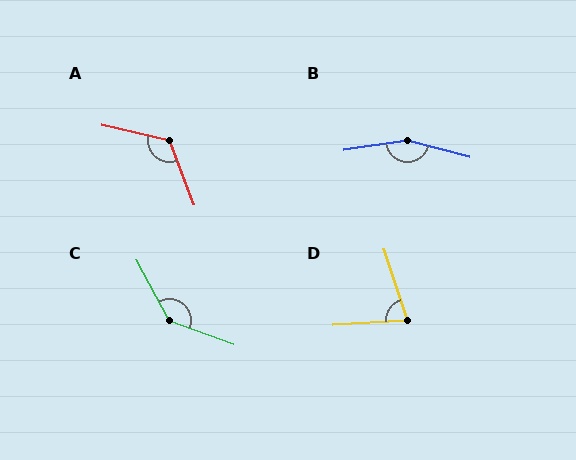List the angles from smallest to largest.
D (75°), A (123°), C (138°), B (156°).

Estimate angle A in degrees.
Approximately 123 degrees.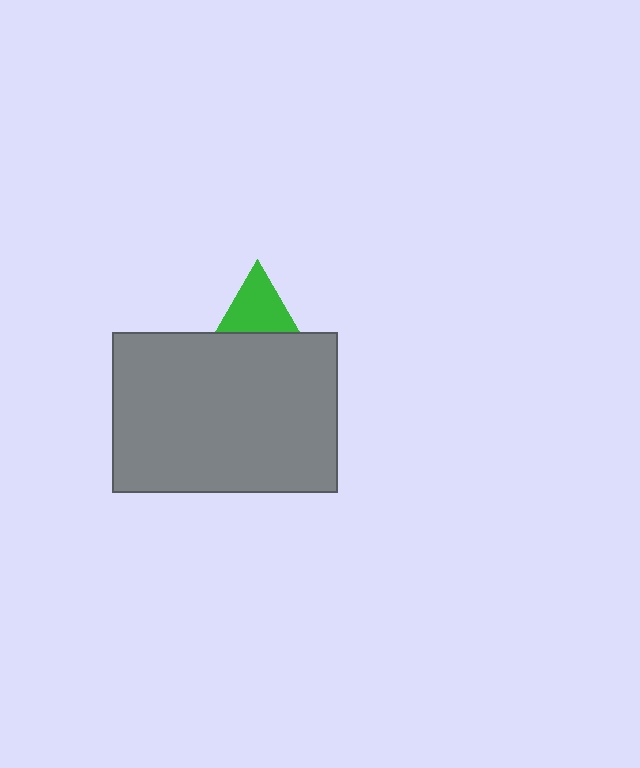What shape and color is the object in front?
The object in front is a gray rectangle.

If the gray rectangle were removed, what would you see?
You would see the complete green triangle.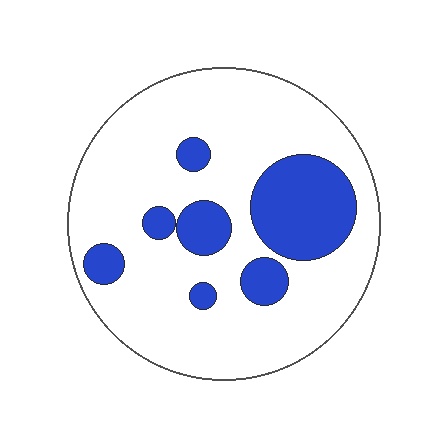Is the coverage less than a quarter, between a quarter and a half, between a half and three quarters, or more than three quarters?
Less than a quarter.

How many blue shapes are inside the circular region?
7.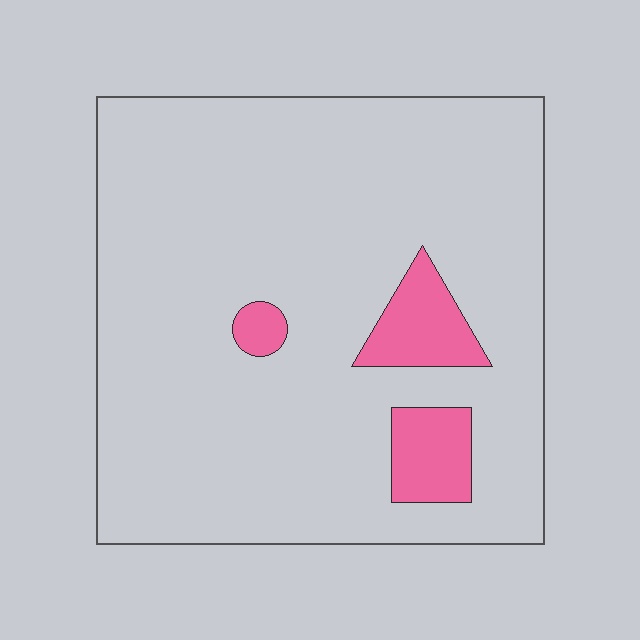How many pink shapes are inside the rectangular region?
3.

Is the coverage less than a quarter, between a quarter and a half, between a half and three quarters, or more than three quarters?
Less than a quarter.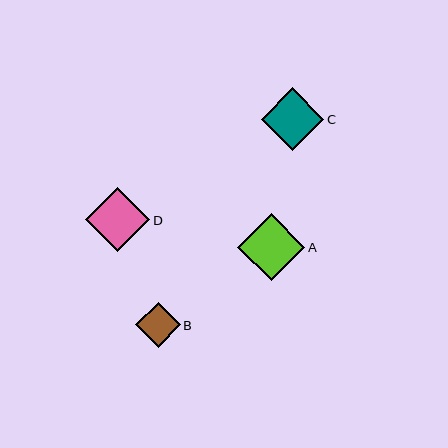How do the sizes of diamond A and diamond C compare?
Diamond A and diamond C are approximately the same size.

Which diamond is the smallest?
Diamond B is the smallest with a size of approximately 45 pixels.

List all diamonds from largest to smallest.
From largest to smallest: A, D, C, B.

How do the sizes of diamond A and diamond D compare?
Diamond A and diamond D are approximately the same size.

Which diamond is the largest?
Diamond A is the largest with a size of approximately 67 pixels.